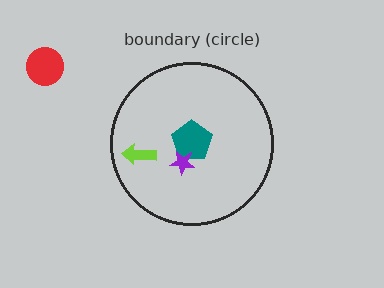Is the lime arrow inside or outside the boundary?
Inside.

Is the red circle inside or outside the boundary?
Outside.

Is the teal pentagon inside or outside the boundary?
Inside.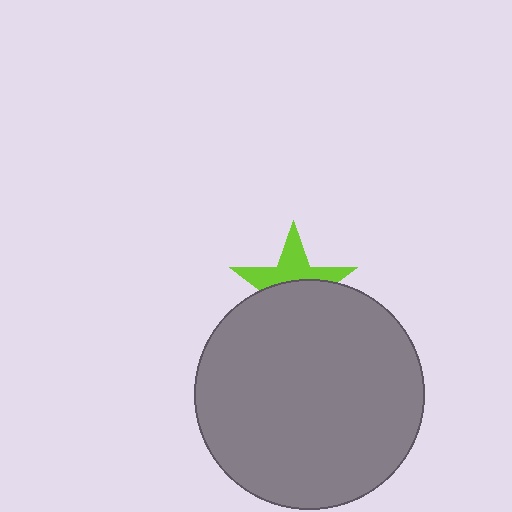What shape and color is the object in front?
The object in front is a gray circle.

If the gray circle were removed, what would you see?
You would see the complete lime star.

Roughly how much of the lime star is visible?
About half of it is visible (roughly 45%).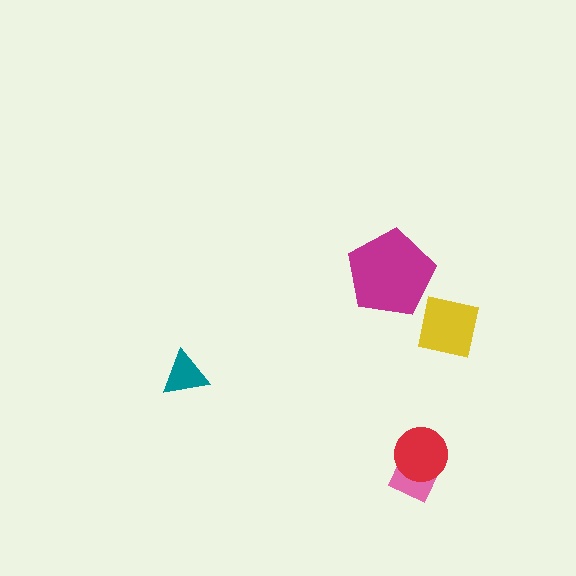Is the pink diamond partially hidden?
Yes, it is partially covered by another shape.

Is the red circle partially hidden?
No, no other shape covers it.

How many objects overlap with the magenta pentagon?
0 objects overlap with the magenta pentagon.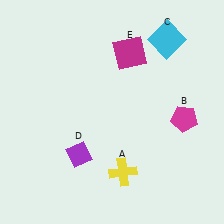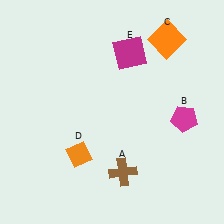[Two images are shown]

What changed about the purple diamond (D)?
In Image 1, D is purple. In Image 2, it changed to orange.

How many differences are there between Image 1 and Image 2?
There are 3 differences between the two images.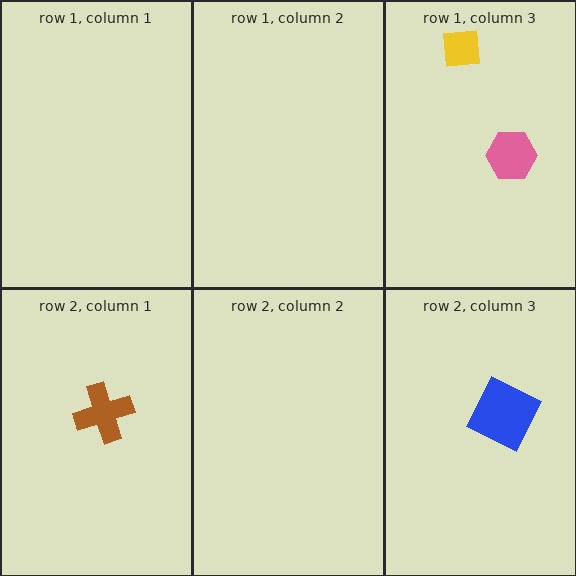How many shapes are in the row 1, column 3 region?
2.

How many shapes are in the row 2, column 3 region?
1.